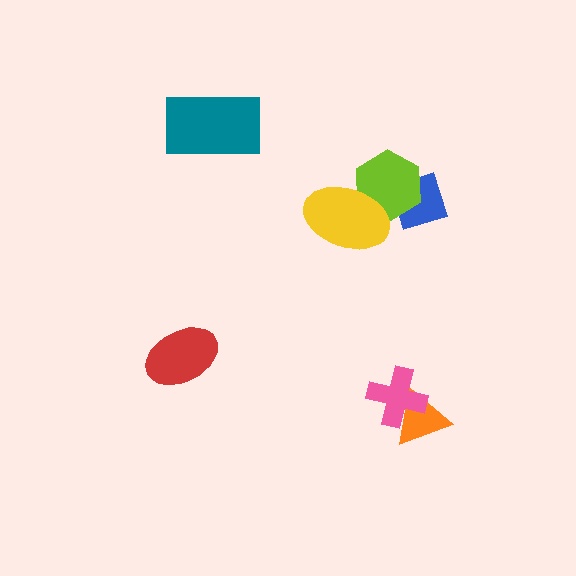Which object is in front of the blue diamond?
The lime hexagon is in front of the blue diamond.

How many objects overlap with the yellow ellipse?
1 object overlaps with the yellow ellipse.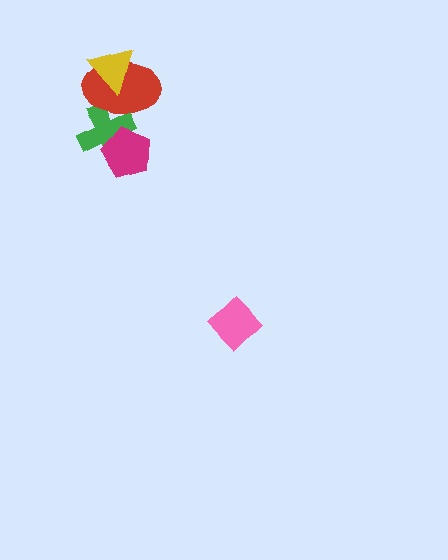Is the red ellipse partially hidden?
Yes, it is partially covered by another shape.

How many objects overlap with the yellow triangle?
1 object overlaps with the yellow triangle.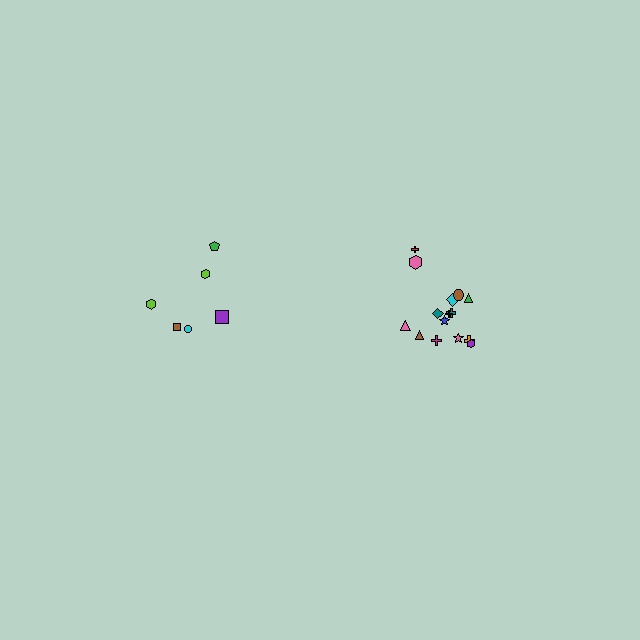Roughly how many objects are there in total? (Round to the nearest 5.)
Roughly 20 objects in total.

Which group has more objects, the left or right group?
The right group.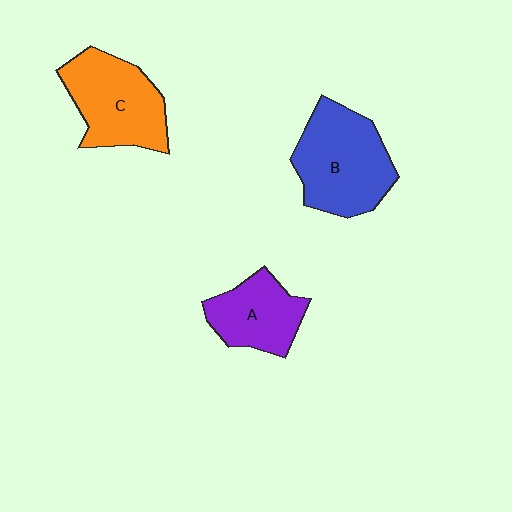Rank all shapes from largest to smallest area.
From largest to smallest: B (blue), C (orange), A (purple).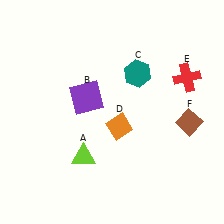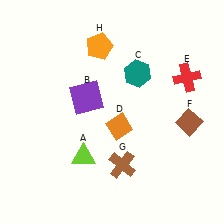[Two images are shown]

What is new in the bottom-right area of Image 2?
A brown cross (G) was added in the bottom-right area of Image 2.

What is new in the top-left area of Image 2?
An orange pentagon (H) was added in the top-left area of Image 2.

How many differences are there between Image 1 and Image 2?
There are 2 differences between the two images.